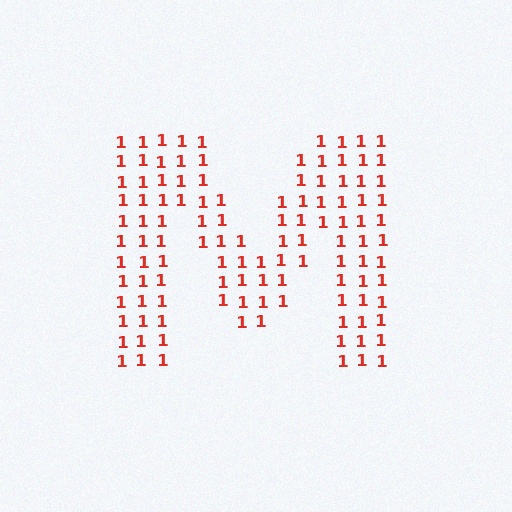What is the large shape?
The large shape is the letter M.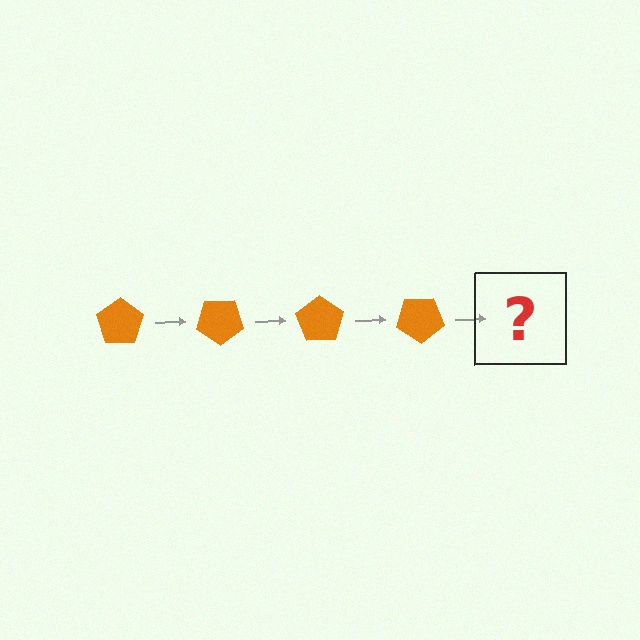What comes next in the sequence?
The next element should be an orange pentagon rotated 140 degrees.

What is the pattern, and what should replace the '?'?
The pattern is that the pentagon rotates 35 degrees each step. The '?' should be an orange pentagon rotated 140 degrees.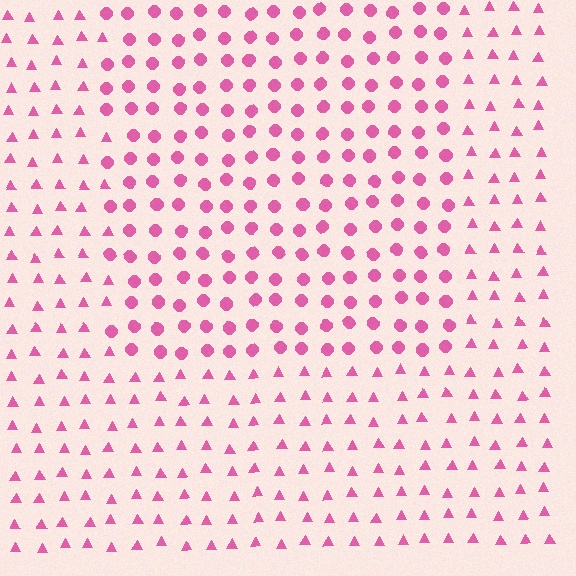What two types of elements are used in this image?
The image uses circles inside the rectangle region and triangles outside it.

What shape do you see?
I see a rectangle.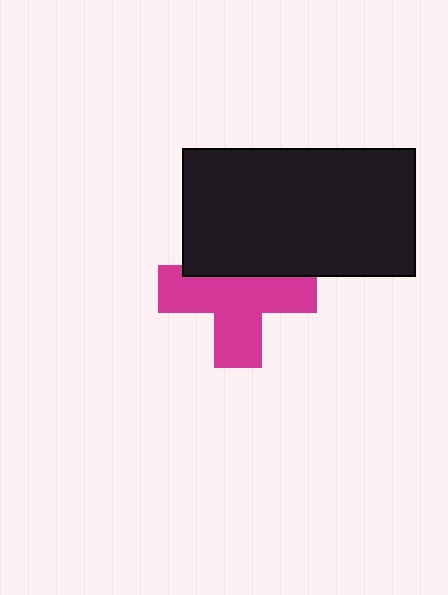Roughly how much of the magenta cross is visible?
Most of it is visible (roughly 67%).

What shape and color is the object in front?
The object in front is a black rectangle.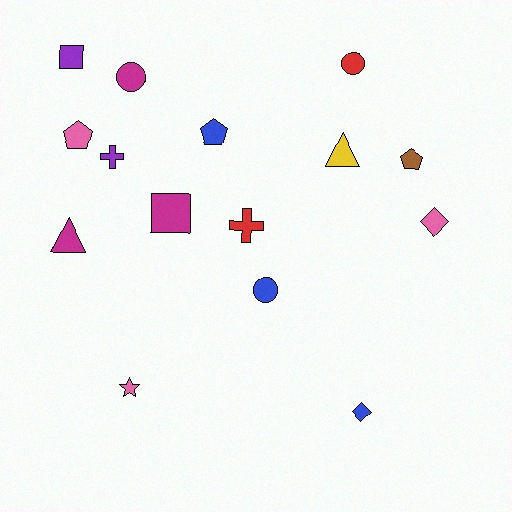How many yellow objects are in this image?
There is 1 yellow object.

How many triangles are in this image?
There are 2 triangles.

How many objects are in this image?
There are 15 objects.